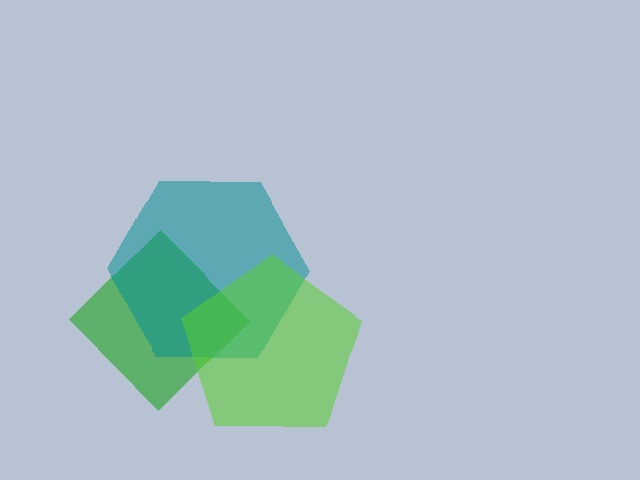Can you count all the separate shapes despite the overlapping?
Yes, there are 3 separate shapes.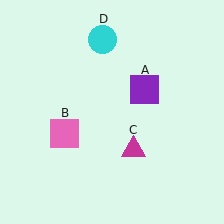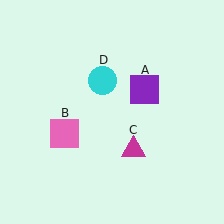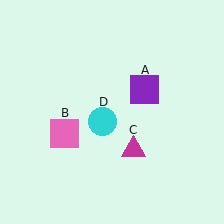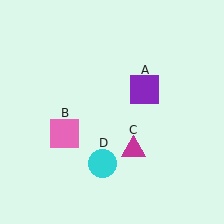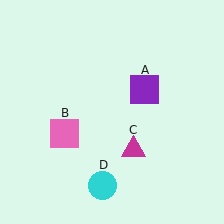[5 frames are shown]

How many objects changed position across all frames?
1 object changed position: cyan circle (object D).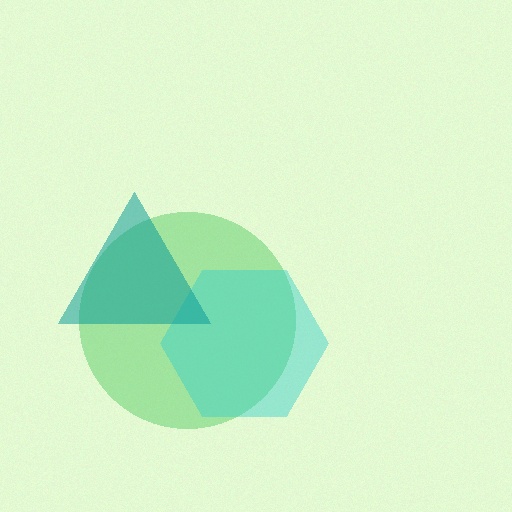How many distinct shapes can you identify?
There are 3 distinct shapes: a green circle, a cyan hexagon, a teal triangle.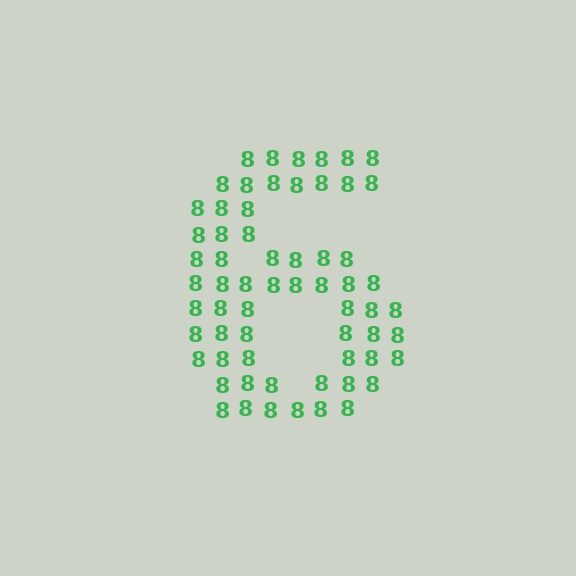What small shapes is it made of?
It is made of small digit 8's.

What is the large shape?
The large shape is the digit 6.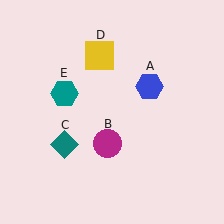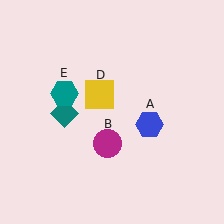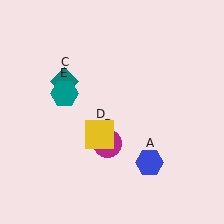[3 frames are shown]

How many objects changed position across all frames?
3 objects changed position: blue hexagon (object A), teal diamond (object C), yellow square (object D).